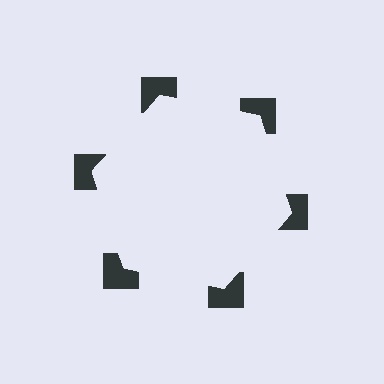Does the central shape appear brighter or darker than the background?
It typically appears slightly brighter than the background, even though no actual brightness change is drawn.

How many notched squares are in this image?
There are 6 — one at each vertex of the illusory hexagon.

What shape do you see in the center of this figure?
An illusory hexagon — its edges are inferred from the aligned wedge cuts in the notched squares, not physically drawn.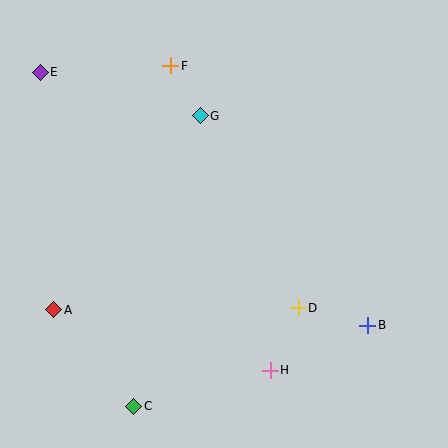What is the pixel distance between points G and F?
The distance between G and F is 58 pixels.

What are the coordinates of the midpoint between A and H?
The midpoint between A and H is at (162, 340).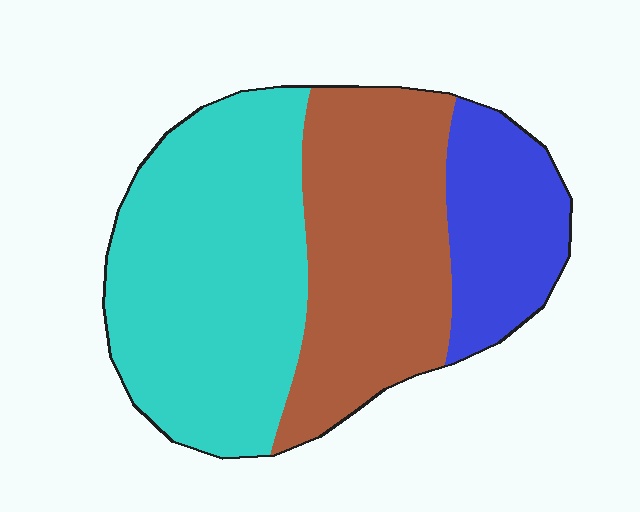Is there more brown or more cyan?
Cyan.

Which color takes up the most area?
Cyan, at roughly 45%.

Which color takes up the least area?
Blue, at roughly 20%.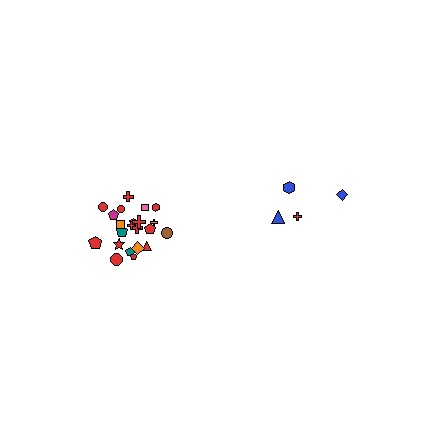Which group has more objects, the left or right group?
The left group.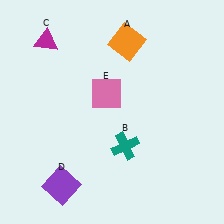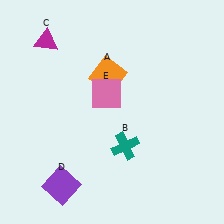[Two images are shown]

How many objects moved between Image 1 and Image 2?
1 object moved between the two images.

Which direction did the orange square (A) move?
The orange square (A) moved down.